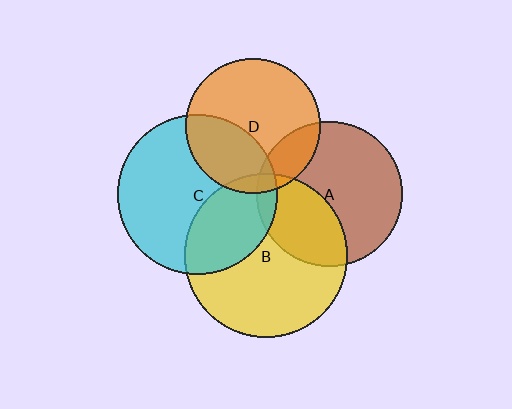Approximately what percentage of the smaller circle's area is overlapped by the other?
Approximately 35%.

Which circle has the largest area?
Circle B (yellow).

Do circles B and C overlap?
Yes.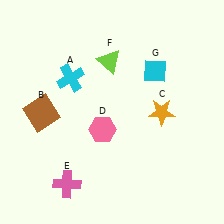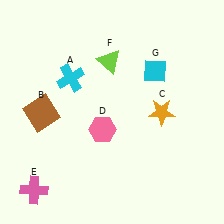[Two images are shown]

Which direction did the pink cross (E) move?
The pink cross (E) moved left.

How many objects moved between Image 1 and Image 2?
1 object moved between the two images.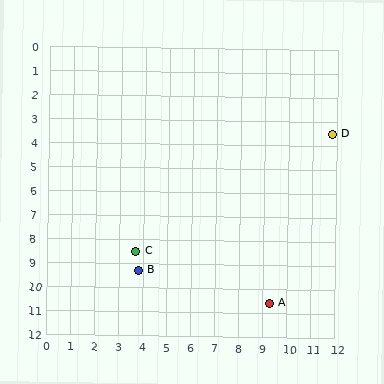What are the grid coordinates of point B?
Point B is at approximately (3.8, 9.3).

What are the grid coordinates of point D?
Point D is at approximately (11.8, 3.5).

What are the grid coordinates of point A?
Point A is at approximately (9.3, 10.6).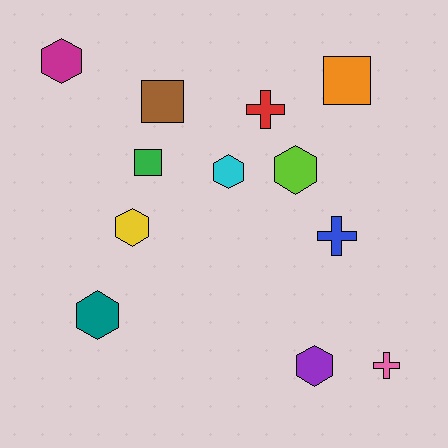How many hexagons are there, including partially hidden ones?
There are 6 hexagons.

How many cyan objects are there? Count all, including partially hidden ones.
There is 1 cyan object.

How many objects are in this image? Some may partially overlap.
There are 12 objects.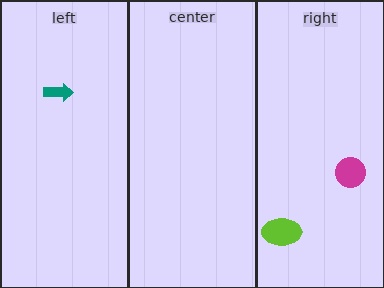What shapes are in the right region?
The magenta circle, the lime ellipse.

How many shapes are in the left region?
1.